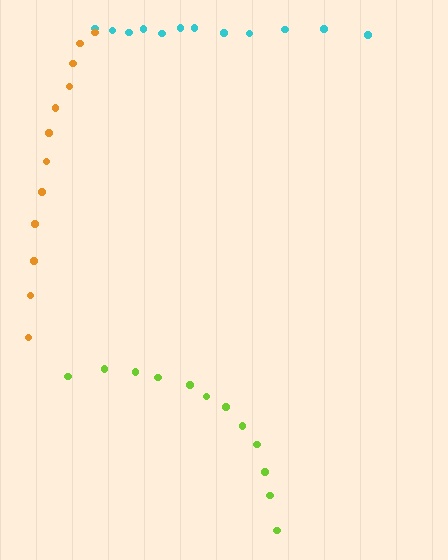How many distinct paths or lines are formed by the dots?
There are 3 distinct paths.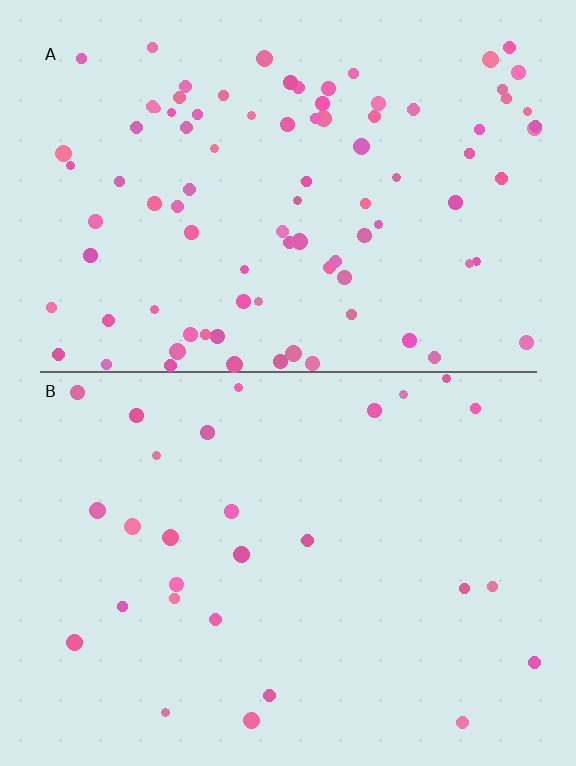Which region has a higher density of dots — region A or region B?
A (the top).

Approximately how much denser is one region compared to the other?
Approximately 3.3× — region A over region B.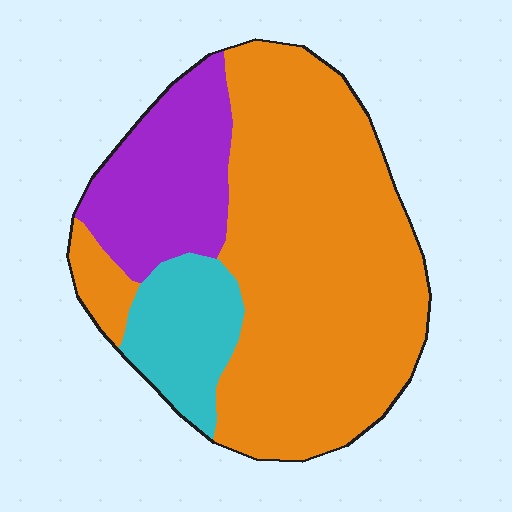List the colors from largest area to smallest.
From largest to smallest: orange, purple, cyan.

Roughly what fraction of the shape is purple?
Purple takes up about one fifth (1/5) of the shape.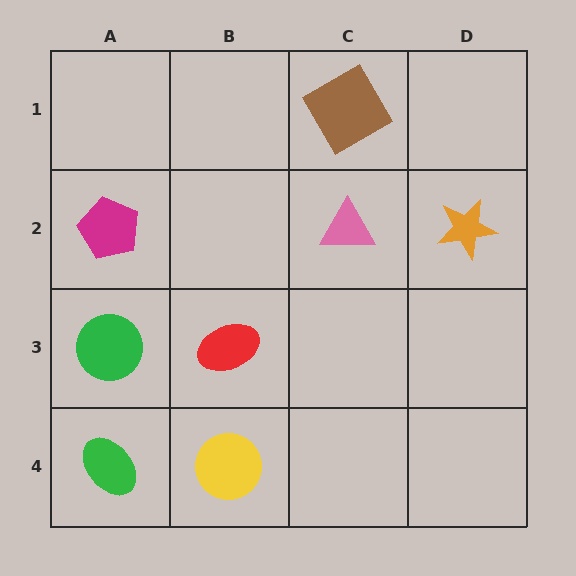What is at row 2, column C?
A pink triangle.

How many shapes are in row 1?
1 shape.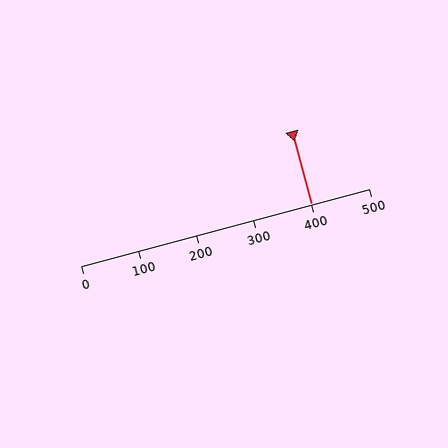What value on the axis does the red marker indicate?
The marker indicates approximately 400.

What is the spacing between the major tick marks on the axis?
The major ticks are spaced 100 apart.